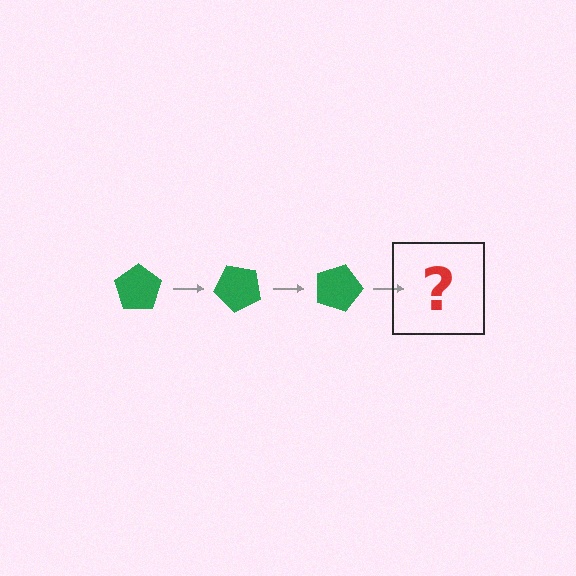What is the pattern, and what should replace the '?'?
The pattern is that the pentagon rotates 45 degrees each step. The '?' should be a green pentagon rotated 135 degrees.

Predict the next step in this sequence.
The next step is a green pentagon rotated 135 degrees.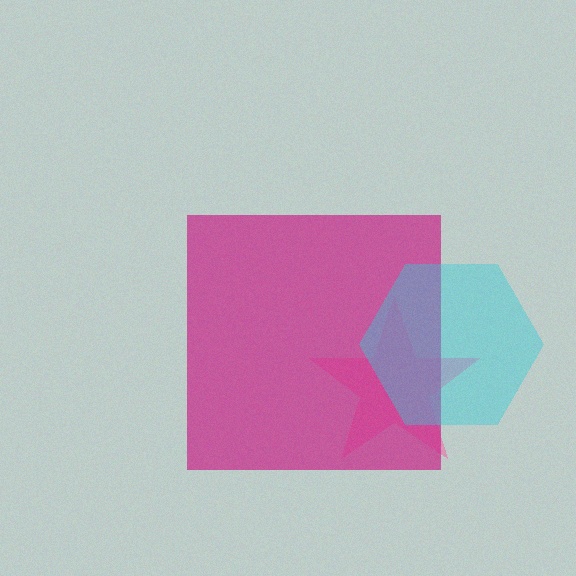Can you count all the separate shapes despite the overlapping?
Yes, there are 3 separate shapes.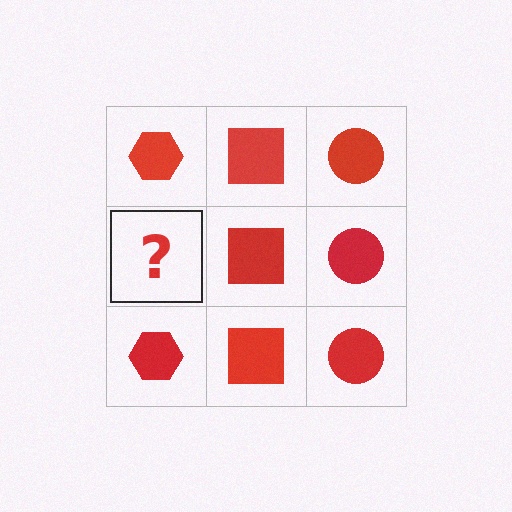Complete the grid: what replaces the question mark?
The question mark should be replaced with a red hexagon.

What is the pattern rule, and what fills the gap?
The rule is that each column has a consistent shape. The gap should be filled with a red hexagon.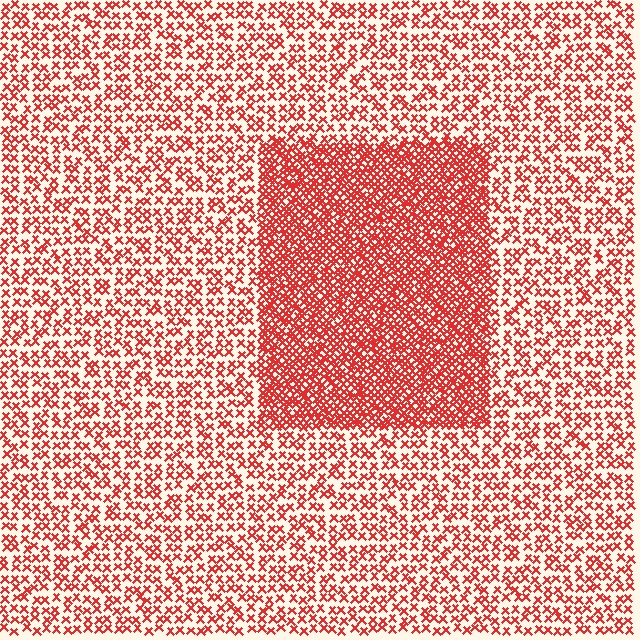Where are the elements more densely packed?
The elements are more densely packed inside the rectangle boundary.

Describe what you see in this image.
The image contains small red elements arranged at two different densities. A rectangle-shaped region is visible where the elements are more densely packed than the surrounding area.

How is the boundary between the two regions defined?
The boundary is defined by a change in element density (approximately 2.3x ratio). All elements are the same color, size, and shape.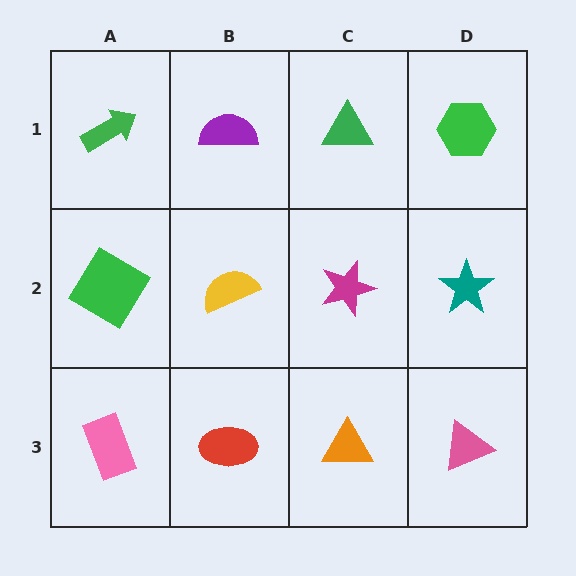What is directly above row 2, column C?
A green triangle.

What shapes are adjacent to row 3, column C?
A magenta star (row 2, column C), a red ellipse (row 3, column B), a pink triangle (row 3, column D).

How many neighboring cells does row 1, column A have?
2.